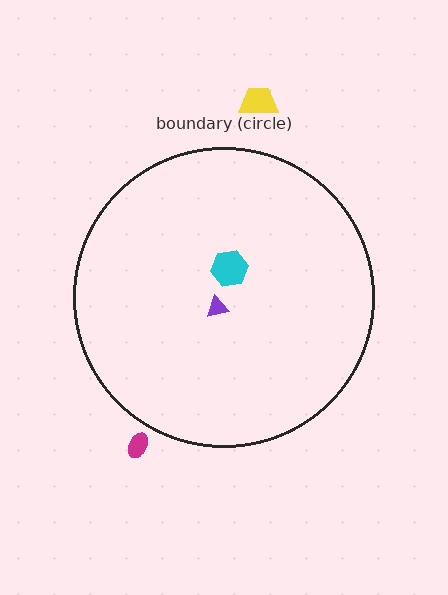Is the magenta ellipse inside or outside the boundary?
Outside.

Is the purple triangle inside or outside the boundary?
Inside.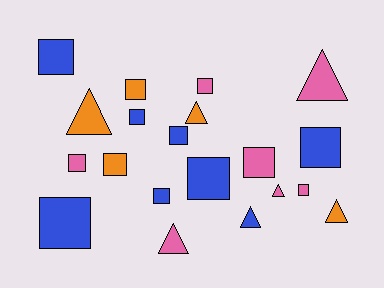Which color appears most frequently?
Blue, with 8 objects.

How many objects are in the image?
There are 20 objects.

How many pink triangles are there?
There are 3 pink triangles.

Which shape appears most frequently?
Square, with 13 objects.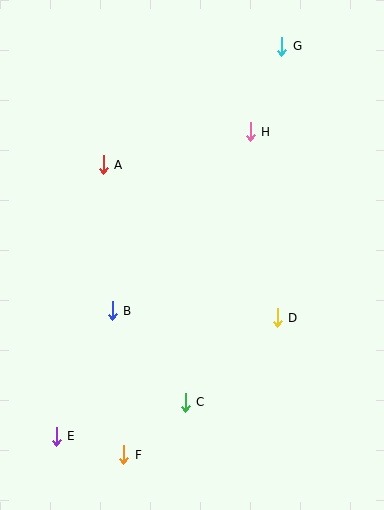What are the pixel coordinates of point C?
Point C is at (185, 402).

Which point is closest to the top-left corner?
Point A is closest to the top-left corner.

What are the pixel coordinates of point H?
Point H is at (250, 132).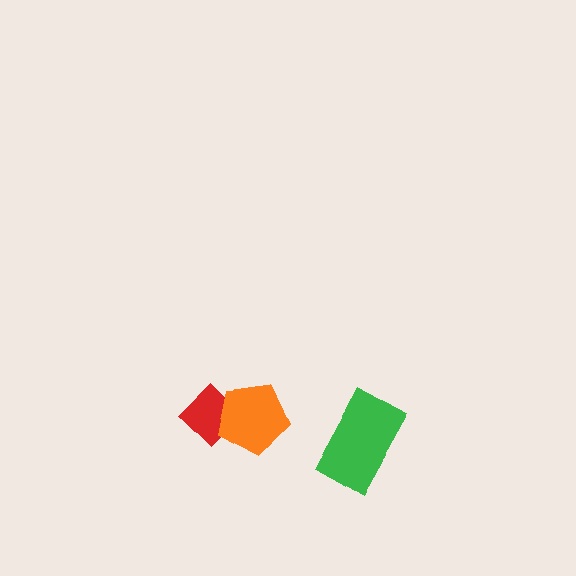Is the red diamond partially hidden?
Yes, it is partially covered by another shape.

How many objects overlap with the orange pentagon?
1 object overlaps with the orange pentagon.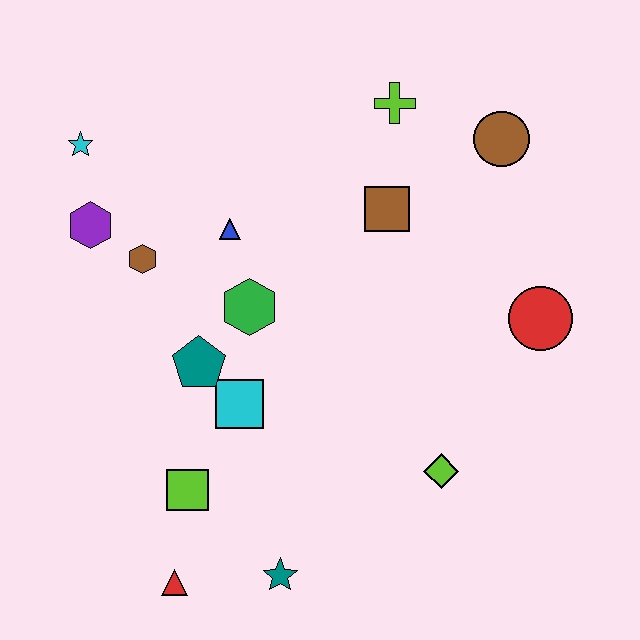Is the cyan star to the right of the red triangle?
No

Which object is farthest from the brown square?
The red triangle is farthest from the brown square.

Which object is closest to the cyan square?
The teal pentagon is closest to the cyan square.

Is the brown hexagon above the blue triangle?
No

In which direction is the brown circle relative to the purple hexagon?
The brown circle is to the right of the purple hexagon.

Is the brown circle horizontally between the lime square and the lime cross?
No